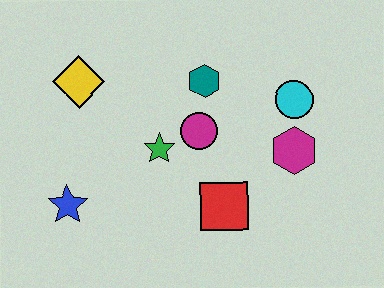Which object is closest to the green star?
The magenta circle is closest to the green star.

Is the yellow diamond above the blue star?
Yes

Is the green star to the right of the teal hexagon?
No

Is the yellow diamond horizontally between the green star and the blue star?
Yes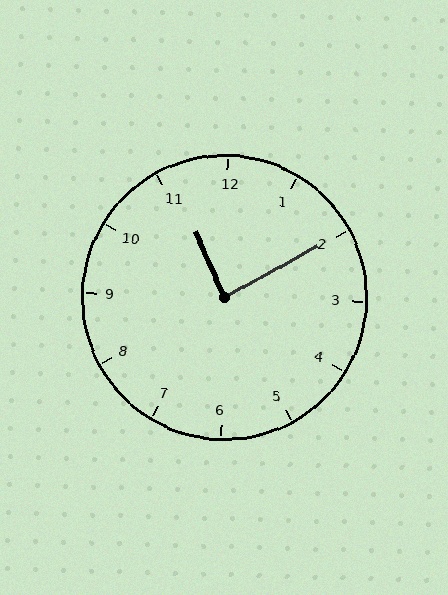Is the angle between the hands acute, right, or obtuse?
It is right.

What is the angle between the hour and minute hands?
Approximately 85 degrees.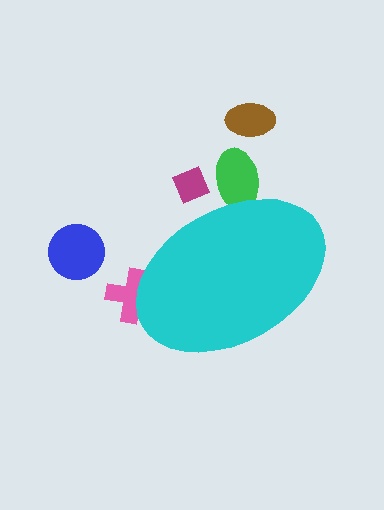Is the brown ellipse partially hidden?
No, the brown ellipse is fully visible.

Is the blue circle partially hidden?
No, the blue circle is fully visible.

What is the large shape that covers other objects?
A cyan ellipse.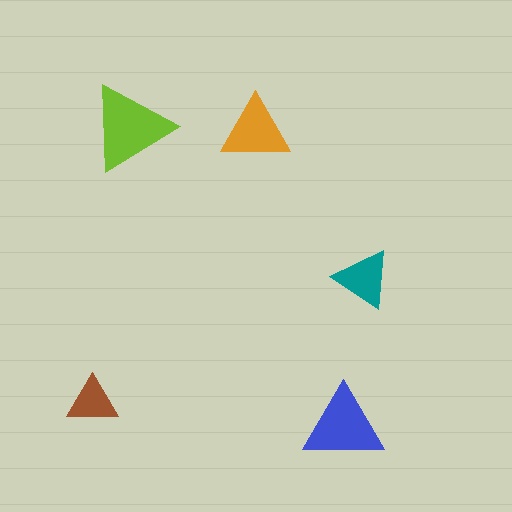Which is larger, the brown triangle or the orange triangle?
The orange one.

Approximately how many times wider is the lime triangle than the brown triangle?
About 1.5 times wider.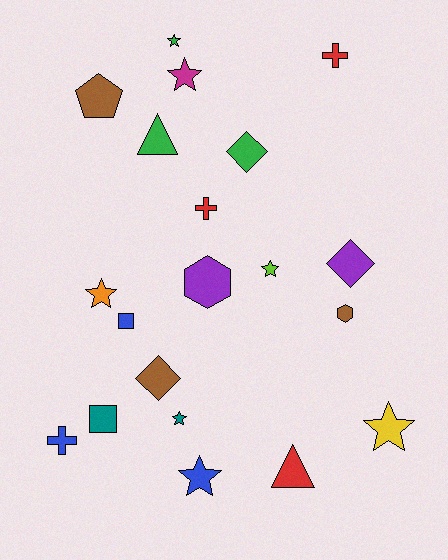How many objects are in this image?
There are 20 objects.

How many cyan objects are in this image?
There are no cyan objects.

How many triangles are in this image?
There are 2 triangles.